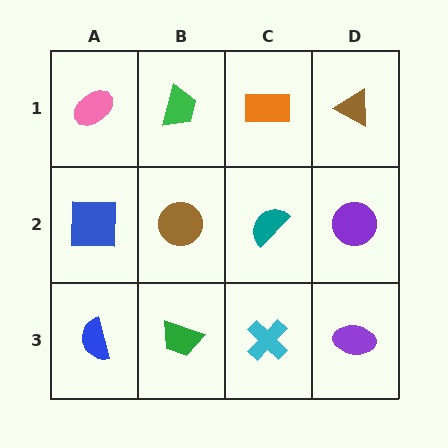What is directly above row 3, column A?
A blue square.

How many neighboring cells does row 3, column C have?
3.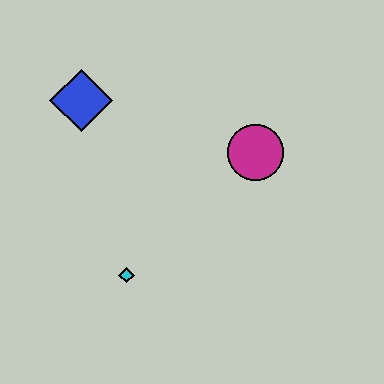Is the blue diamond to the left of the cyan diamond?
Yes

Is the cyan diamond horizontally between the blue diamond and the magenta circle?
Yes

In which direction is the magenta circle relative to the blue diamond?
The magenta circle is to the right of the blue diamond.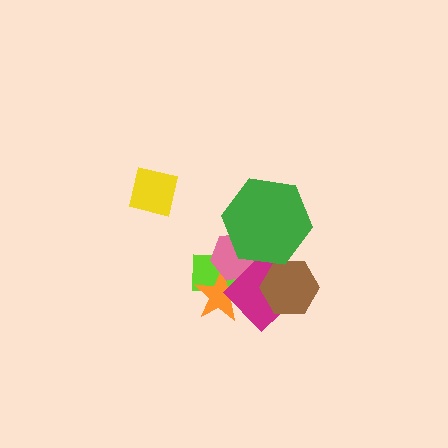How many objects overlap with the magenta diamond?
5 objects overlap with the magenta diamond.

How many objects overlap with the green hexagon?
3 objects overlap with the green hexagon.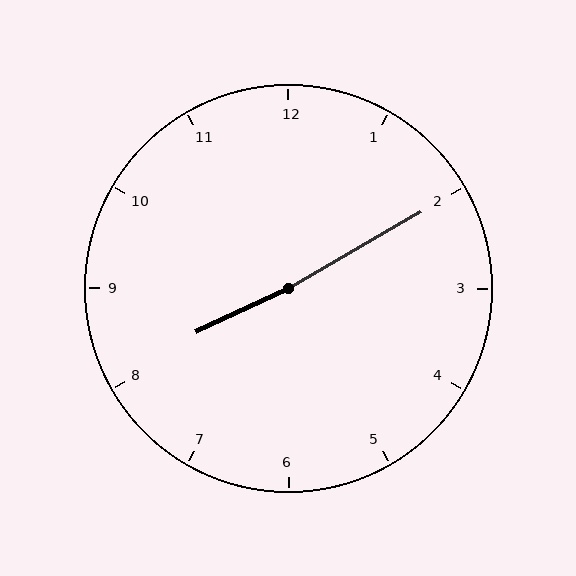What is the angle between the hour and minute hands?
Approximately 175 degrees.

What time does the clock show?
8:10.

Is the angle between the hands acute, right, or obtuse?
It is obtuse.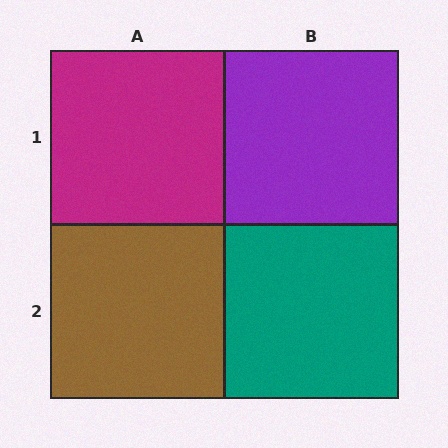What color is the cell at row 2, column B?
Teal.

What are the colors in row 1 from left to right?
Magenta, purple.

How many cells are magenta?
1 cell is magenta.